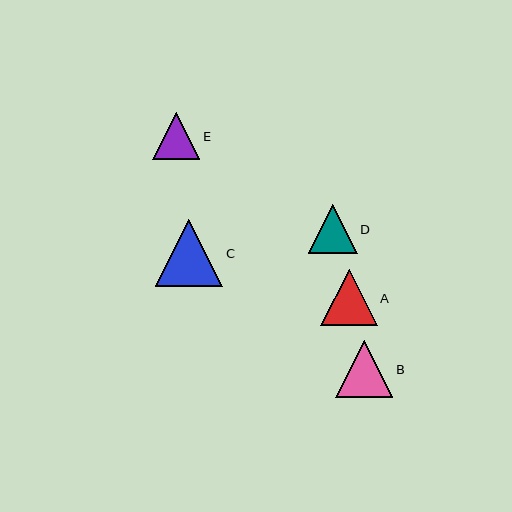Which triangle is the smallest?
Triangle E is the smallest with a size of approximately 47 pixels.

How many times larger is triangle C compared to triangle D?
Triangle C is approximately 1.4 times the size of triangle D.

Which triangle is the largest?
Triangle C is the largest with a size of approximately 67 pixels.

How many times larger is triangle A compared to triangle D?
Triangle A is approximately 1.2 times the size of triangle D.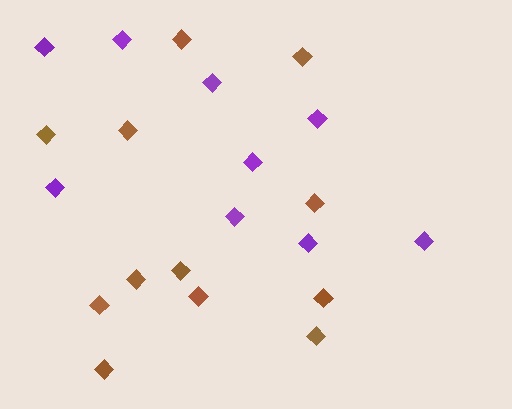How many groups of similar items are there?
There are 2 groups: one group of brown diamonds (12) and one group of purple diamonds (9).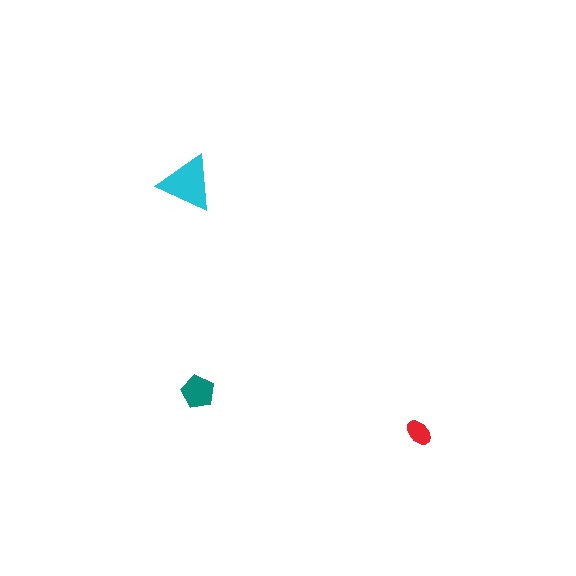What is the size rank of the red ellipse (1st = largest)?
3rd.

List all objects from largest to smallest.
The cyan triangle, the teal pentagon, the red ellipse.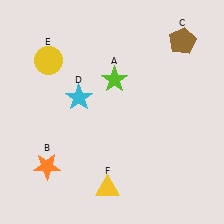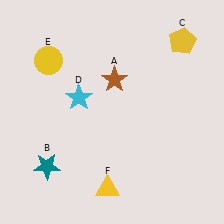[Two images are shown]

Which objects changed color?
A changed from lime to brown. B changed from orange to teal. C changed from brown to yellow.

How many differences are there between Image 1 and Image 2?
There are 3 differences between the two images.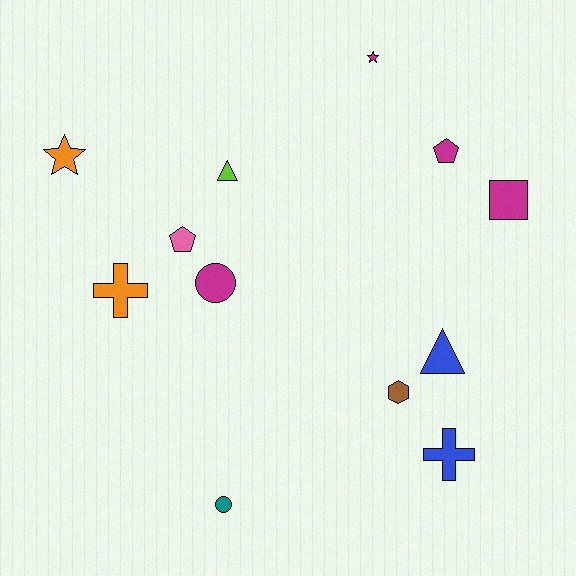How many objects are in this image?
There are 12 objects.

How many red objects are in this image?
There are no red objects.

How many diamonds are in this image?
There are no diamonds.